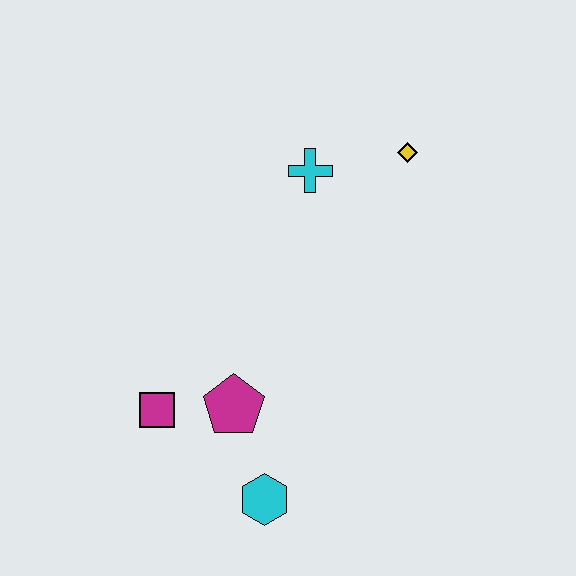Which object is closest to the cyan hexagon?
The magenta pentagon is closest to the cyan hexagon.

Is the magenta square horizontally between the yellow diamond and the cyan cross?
No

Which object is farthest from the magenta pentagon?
The yellow diamond is farthest from the magenta pentagon.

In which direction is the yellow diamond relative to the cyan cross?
The yellow diamond is to the right of the cyan cross.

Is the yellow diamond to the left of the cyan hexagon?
No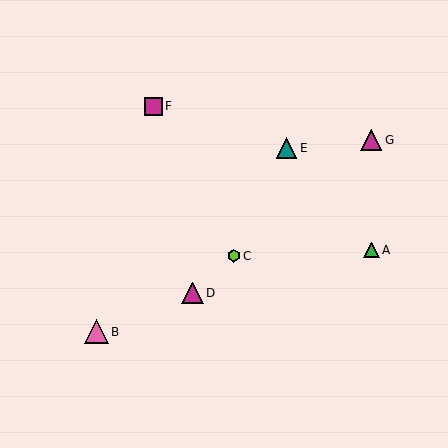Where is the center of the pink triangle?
The center of the pink triangle is at (97, 332).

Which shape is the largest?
The pink triangle (labeled B) is the largest.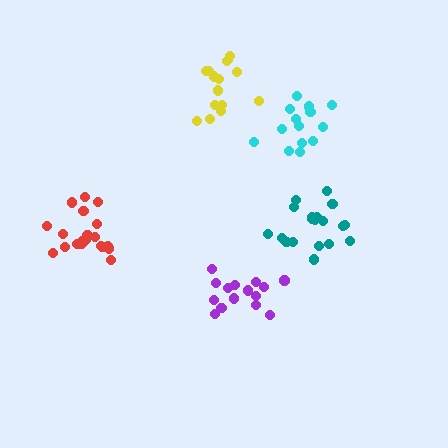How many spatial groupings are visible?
There are 5 spatial groupings.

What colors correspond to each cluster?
The clusters are colored: teal, cyan, purple, red, yellow.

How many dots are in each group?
Group 1: 19 dots, Group 2: 14 dots, Group 3: 15 dots, Group 4: 20 dots, Group 5: 15 dots (83 total).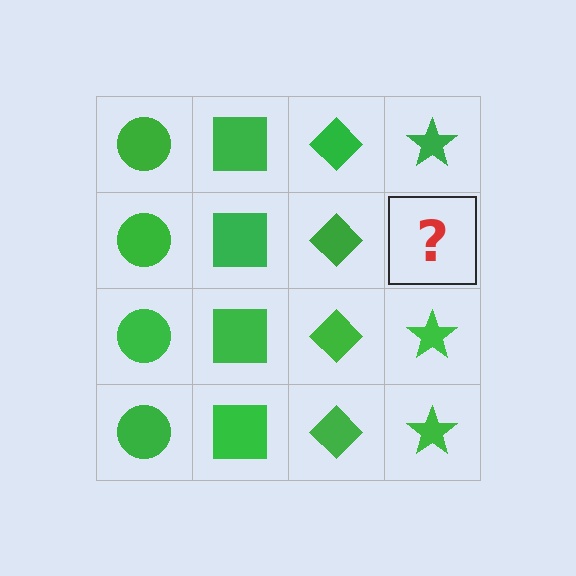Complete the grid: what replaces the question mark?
The question mark should be replaced with a green star.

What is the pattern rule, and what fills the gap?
The rule is that each column has a consistent shape. The gap should be filled with a green star.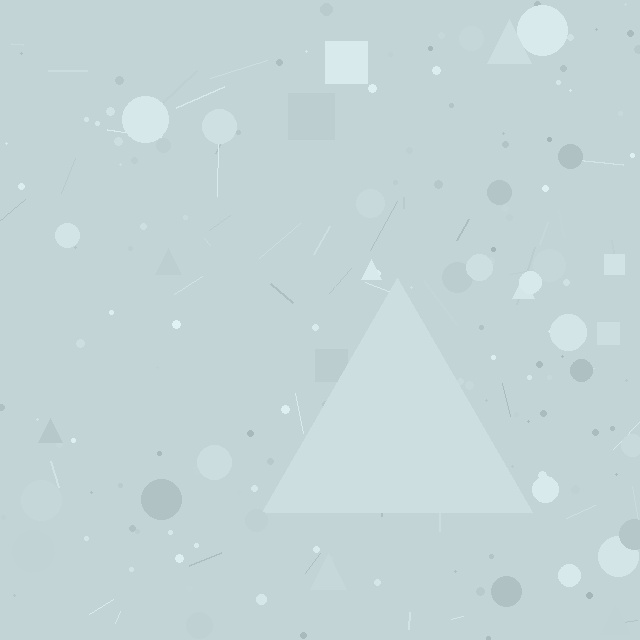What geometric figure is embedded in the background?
A triangle is embedded in the background.